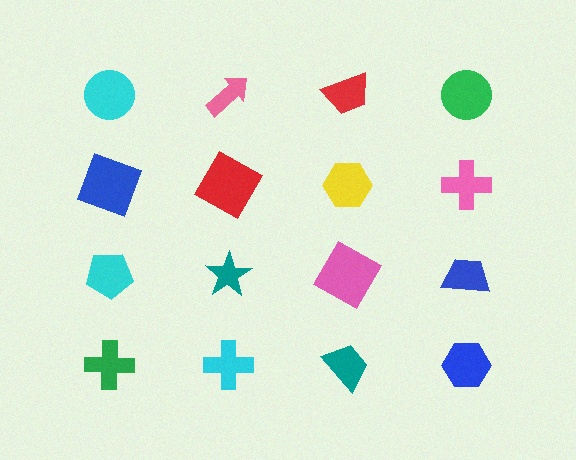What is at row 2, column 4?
A pink cross.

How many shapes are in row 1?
4 shapes.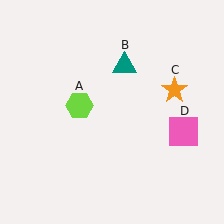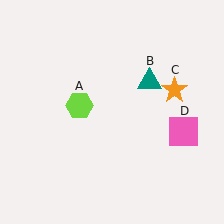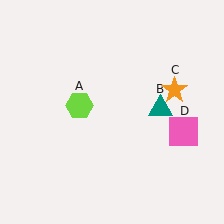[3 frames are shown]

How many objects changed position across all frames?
1 object changed position: teal triangle (object B).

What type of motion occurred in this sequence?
The teal triangle (object B) rotated clockwise around the center of the scene.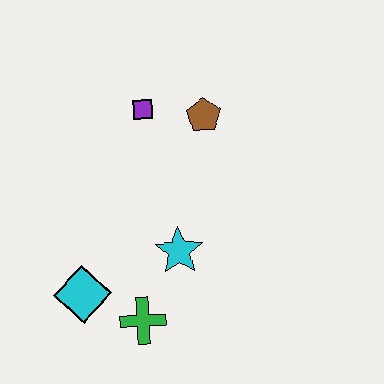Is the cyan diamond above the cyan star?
No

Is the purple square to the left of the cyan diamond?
No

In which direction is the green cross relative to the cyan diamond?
The green cross is to the right of the cyan diamond.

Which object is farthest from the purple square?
The green cross is farthest from the purple square.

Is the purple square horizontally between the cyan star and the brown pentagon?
No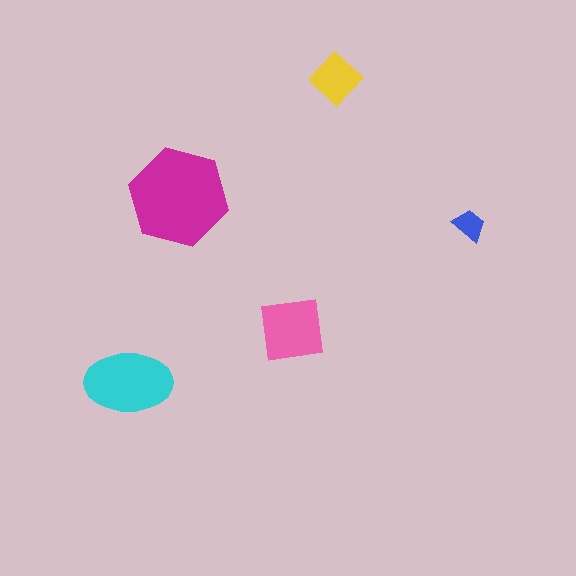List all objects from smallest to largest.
The blue trapezoid, the yellow diamond, the pink square, the cyan ellipse, the magenta hexagon.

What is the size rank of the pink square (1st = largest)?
3rd.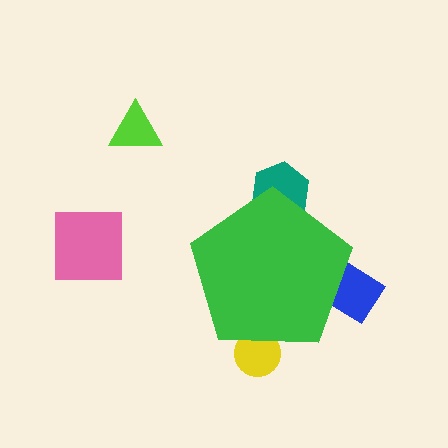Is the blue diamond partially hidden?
Yes, the blue diamond is partially hidden behind the green pentagon.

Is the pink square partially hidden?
No, the pink square is fully visible.